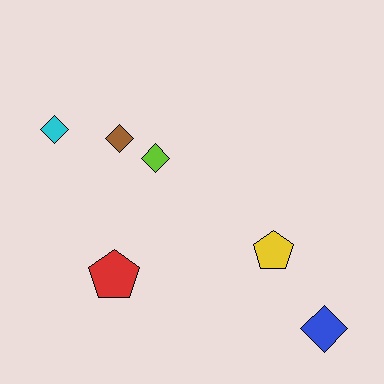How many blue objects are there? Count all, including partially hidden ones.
There is 1 blue object.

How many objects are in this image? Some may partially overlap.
There are 6 objects.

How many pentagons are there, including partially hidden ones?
There are 2 pentagons.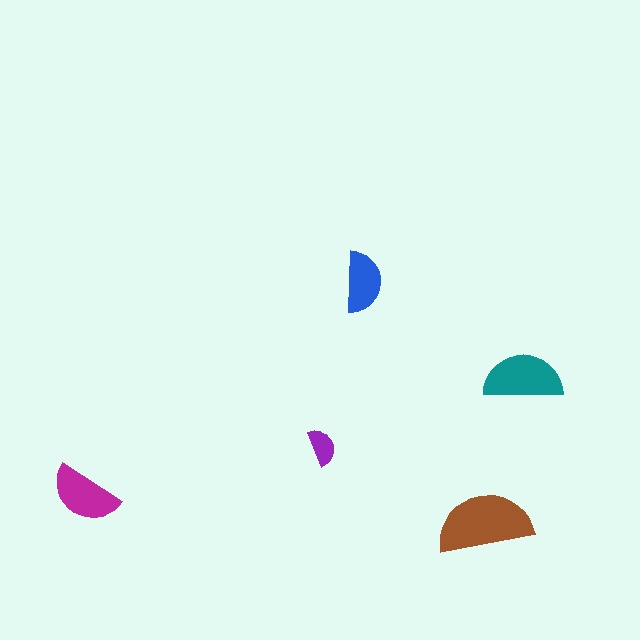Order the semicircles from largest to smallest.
the brown one, the teal one, the magenta one, the blue one, the purple one.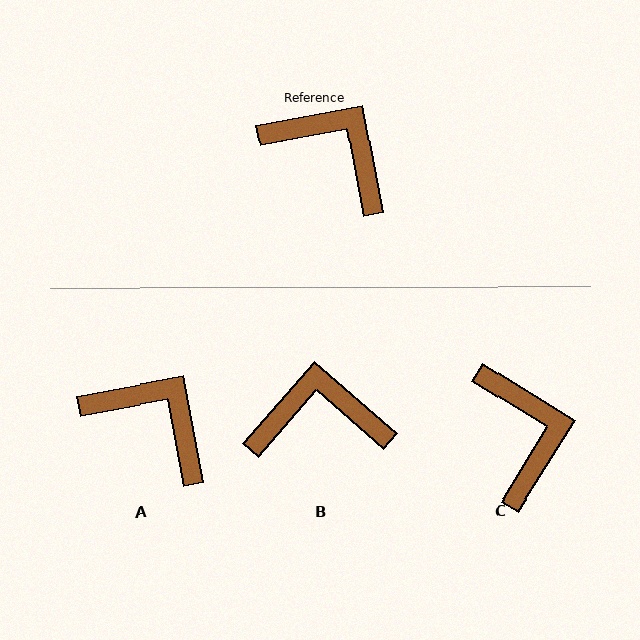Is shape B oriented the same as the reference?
No, it is off by about 38 degrees.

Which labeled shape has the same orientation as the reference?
A.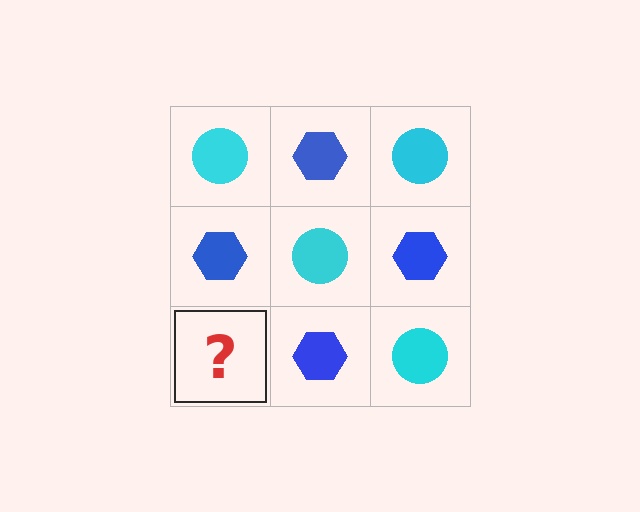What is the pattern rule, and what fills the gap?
The rule is that it alternates cyan circle and blue hexagon in a checkerboard pattern. The gap should be filled with a cyan circle.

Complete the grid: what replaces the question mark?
The question mark should be replaced with a cyan circle.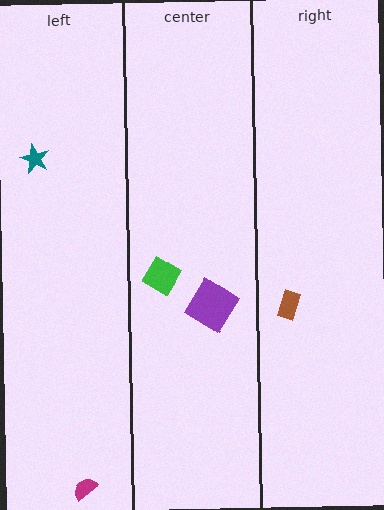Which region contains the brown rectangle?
The right region.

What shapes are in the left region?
The magenta semicircle, the teal star.